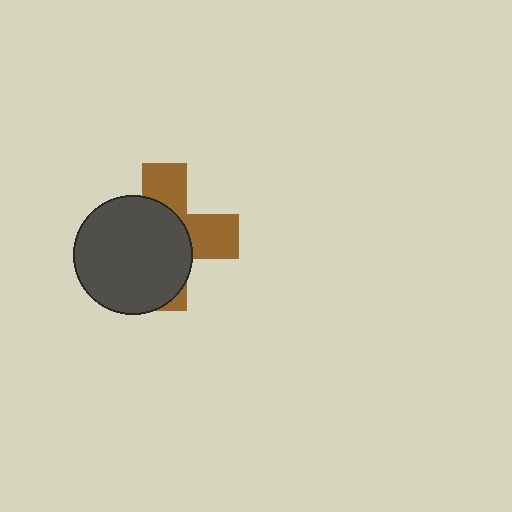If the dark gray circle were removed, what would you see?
You would see the complete brown cross.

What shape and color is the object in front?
The object in front is a dark gray circle.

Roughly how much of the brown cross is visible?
A small part of it is visible (roughly 40%).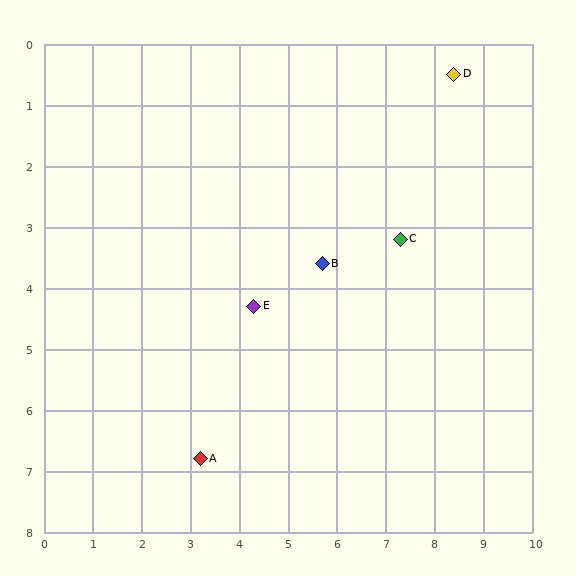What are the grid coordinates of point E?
Point E is at approximately (4.3, 4.3).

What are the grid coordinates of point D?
Point D is at approximately (8.4, 0.5).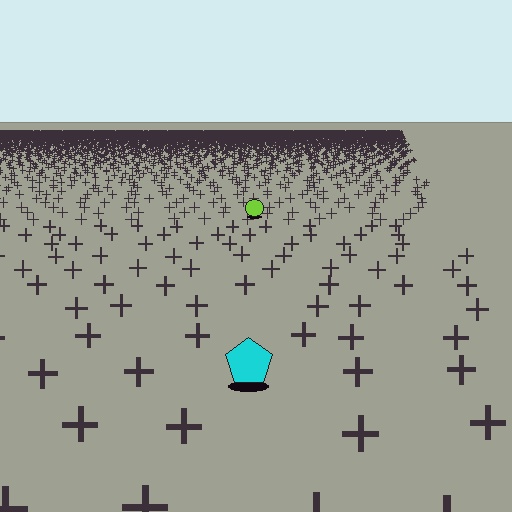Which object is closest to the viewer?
The cyan pentagon is closest. The texture marks near it are larger and more spread out.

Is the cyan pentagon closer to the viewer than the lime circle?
Yes. The cyan pentagon is closer — you can tell from the texture gradient: the ground texture is coarser near it.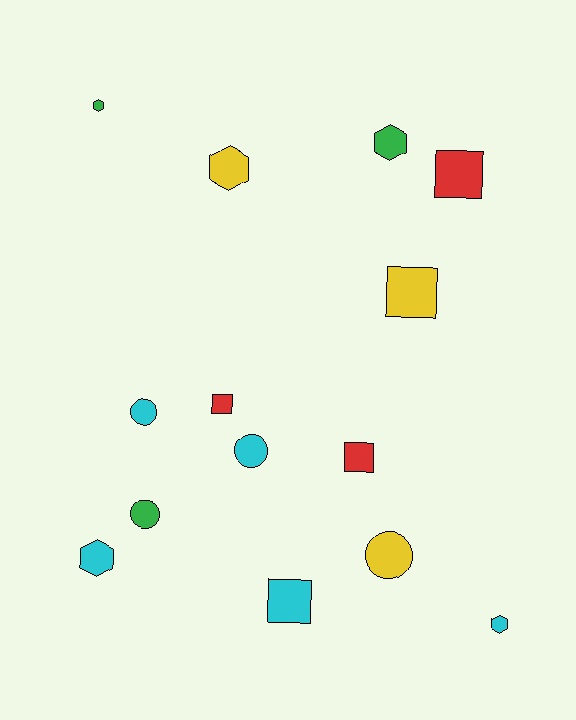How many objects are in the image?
There are 14 objects.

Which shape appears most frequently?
Hexagon, with 5 objects.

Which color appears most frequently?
Cyan, with 5 objects.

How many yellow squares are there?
There is 1 yellow square.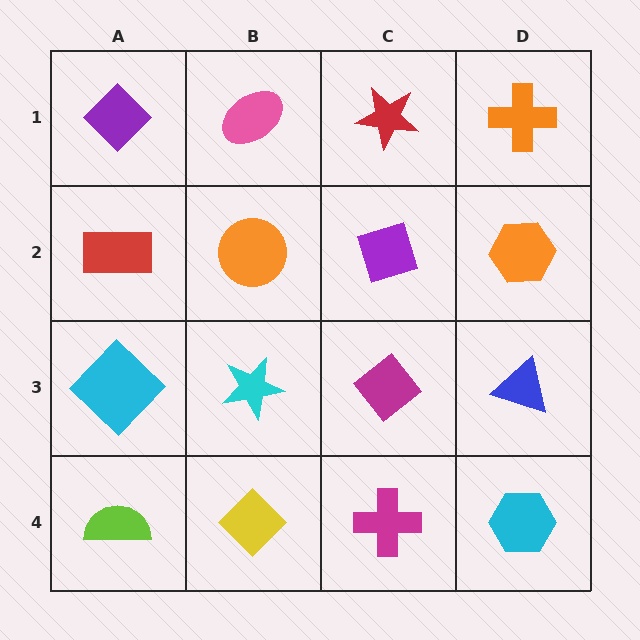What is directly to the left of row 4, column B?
A lime semicircle.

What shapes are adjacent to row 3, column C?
A purple diamond (row 2, column C), a magenta cross (row 4, column C), a cyan star (row 3, column B), a blue triangle (row 3, column D).